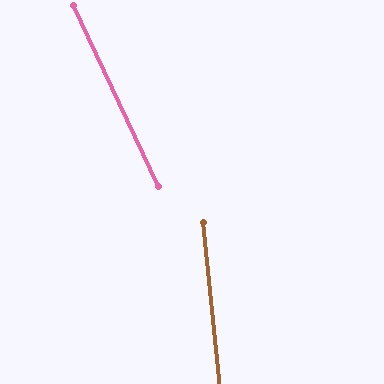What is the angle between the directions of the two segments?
Approximately 19 degrees.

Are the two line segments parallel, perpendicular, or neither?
Neither parallel nor perpendicular — they differ by about 19°.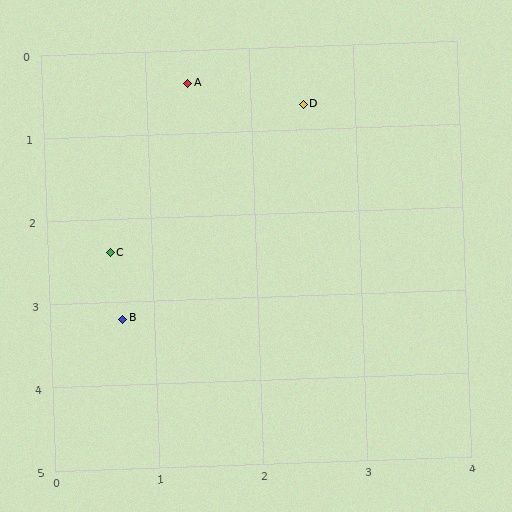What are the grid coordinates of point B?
Point B is at approximately (0.7, 3.2).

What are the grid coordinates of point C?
Point C is at approximately (0.6, 2.4).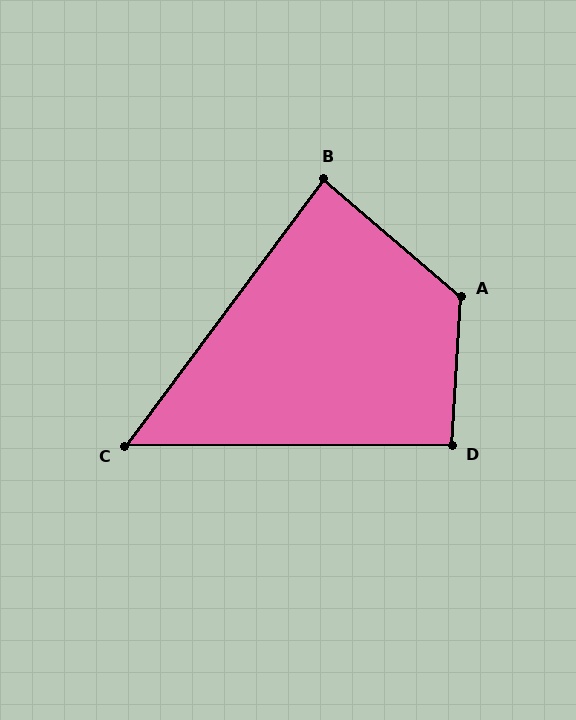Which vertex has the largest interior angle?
A, at approximately 127 degrees.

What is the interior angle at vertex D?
Approximately 94 degrees (approximately right).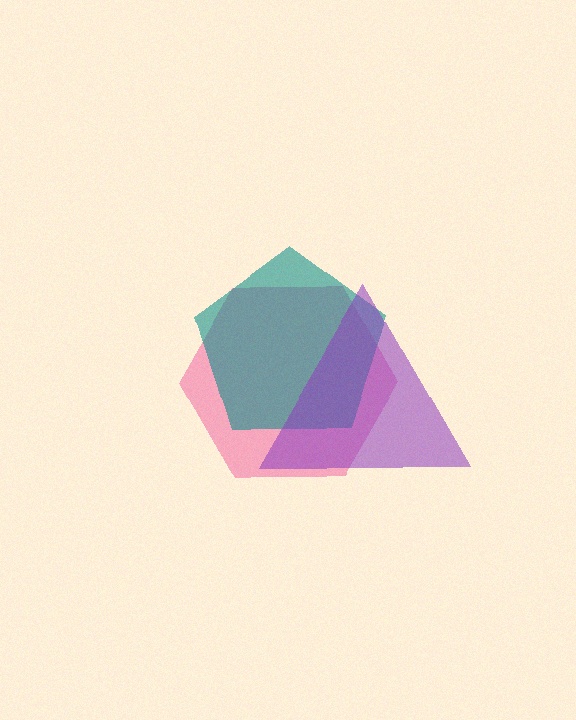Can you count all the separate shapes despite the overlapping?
Yes, there are 3 separate shapes.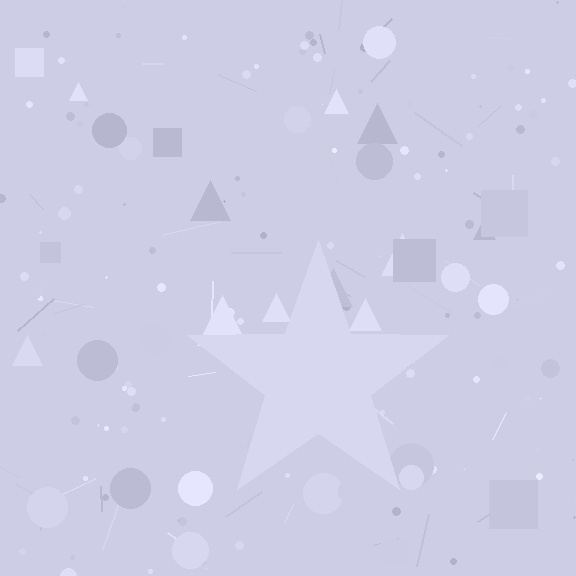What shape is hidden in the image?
A star is hidden in the image.